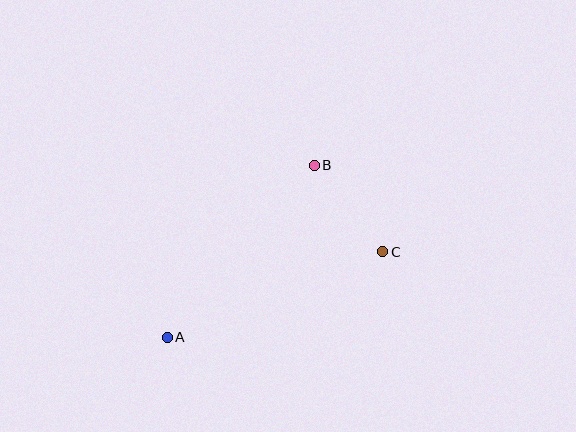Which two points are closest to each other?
Points B and C are closest to each other.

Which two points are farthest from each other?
Points A and C are farthest from each other.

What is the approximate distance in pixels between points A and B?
The distance between A and B is approximately 226 pixels.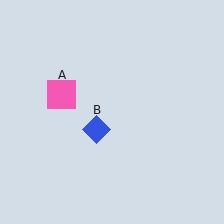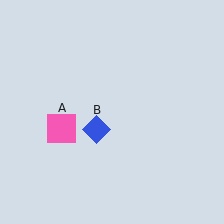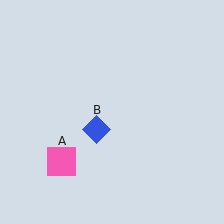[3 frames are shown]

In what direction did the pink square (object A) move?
The pink square (object A) moved down.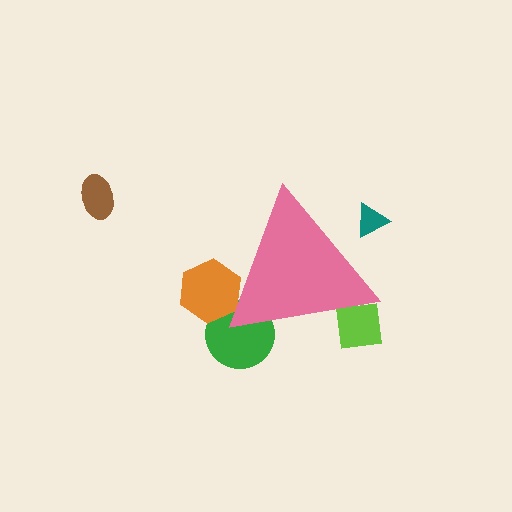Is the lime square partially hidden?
Yes, the lime square is partially hidden behind the pink triangle.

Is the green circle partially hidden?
Yes, the green circle is partially hidden behind the pink triangle.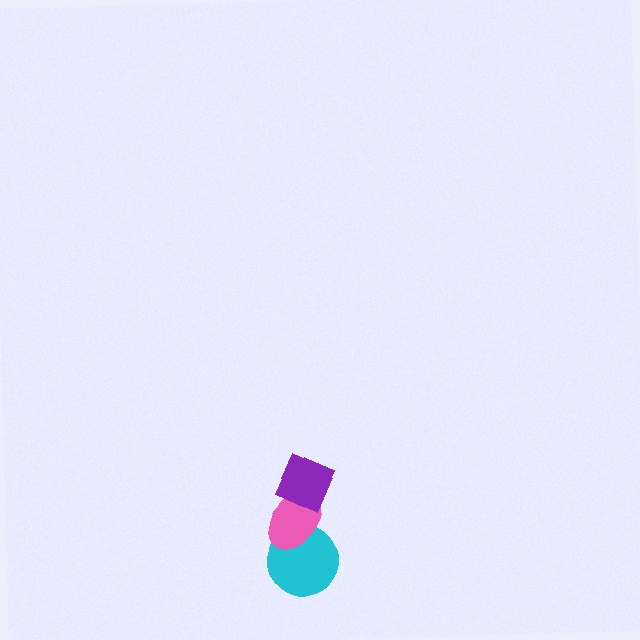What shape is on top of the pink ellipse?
The purple diamond is on top of the pink ellipse.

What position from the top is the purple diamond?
The purple diamond is 1st from the top.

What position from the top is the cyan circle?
The cyan circle is 3rd from the top.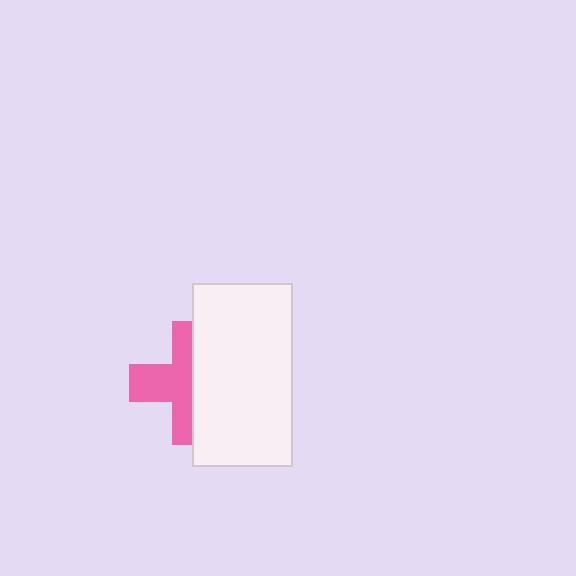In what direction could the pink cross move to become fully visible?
The pink cross could move left. That would shift it out from behind the white rectangle entirely.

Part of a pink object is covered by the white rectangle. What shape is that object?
It is a cross.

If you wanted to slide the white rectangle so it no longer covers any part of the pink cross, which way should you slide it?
Slide it right — that is the most direct way to separate the two shapes.